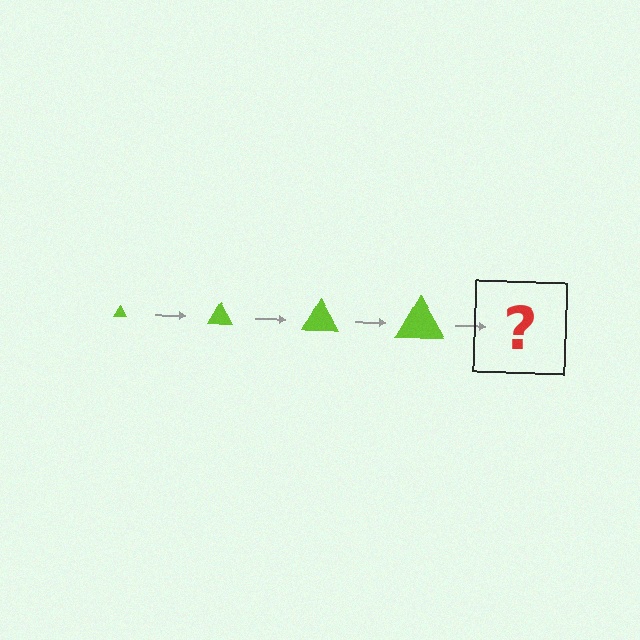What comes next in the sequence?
The next element should be a lime triangle, larger than the previous one.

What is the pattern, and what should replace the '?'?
The pattern is that the triangle gets progressively larger each step. The '?' should be a lime triangle, larger than the previous one.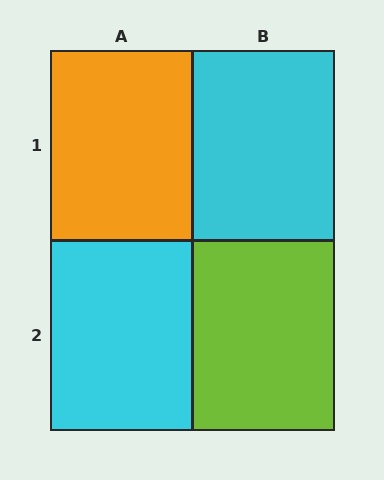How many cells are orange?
1 cell is orange.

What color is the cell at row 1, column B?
Cyan.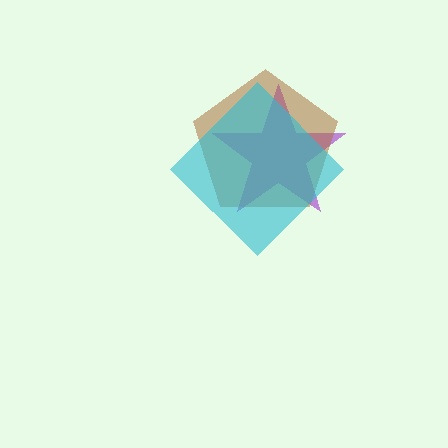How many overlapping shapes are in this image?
There are 3 overlapping shapes in the image.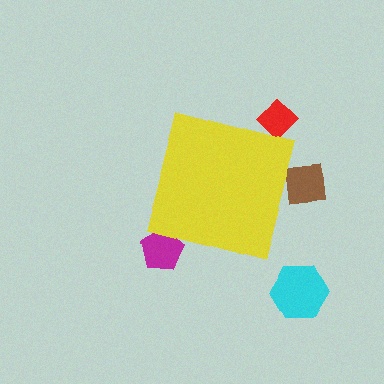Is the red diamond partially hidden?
Yes, the red diamond is partially hidden behind the yellow square.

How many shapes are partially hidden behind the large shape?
3 shapes are partially hidden.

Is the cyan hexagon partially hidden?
No, the cyan hexagon is fully visible.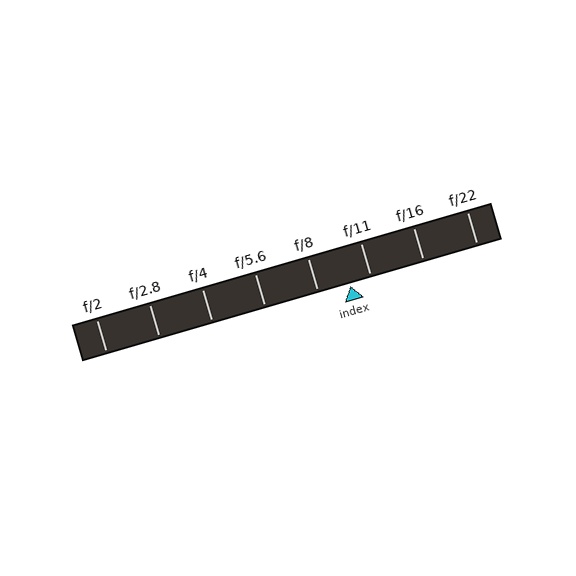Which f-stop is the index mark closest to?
The index mark is closest to f/11.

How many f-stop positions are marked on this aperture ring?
There are 8 f-stop positions marked.